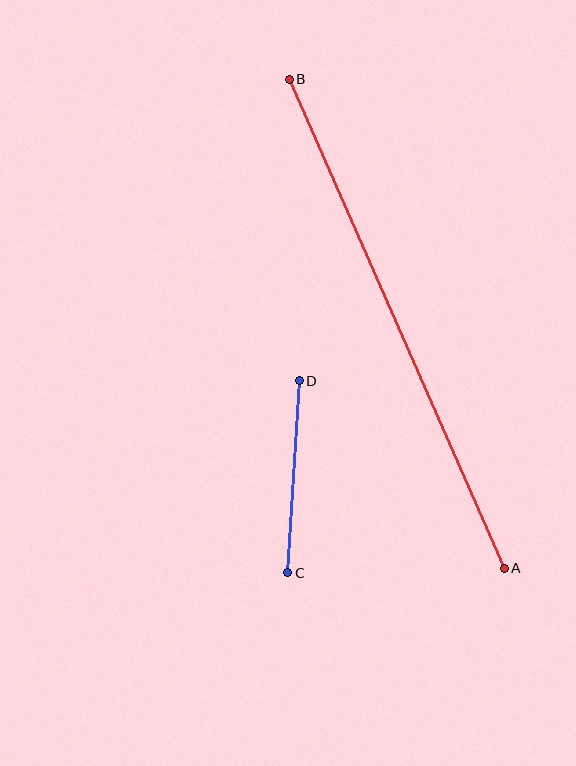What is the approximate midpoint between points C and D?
The midpoint is at approximately (293, 477) pixels.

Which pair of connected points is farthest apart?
Points A and B are farthest apart.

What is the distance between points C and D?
The distance is approximately 192 pixels.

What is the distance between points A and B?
The distance is approximately 534 pixels.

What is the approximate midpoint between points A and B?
The midpoint is at approximately (397, 324) pixels.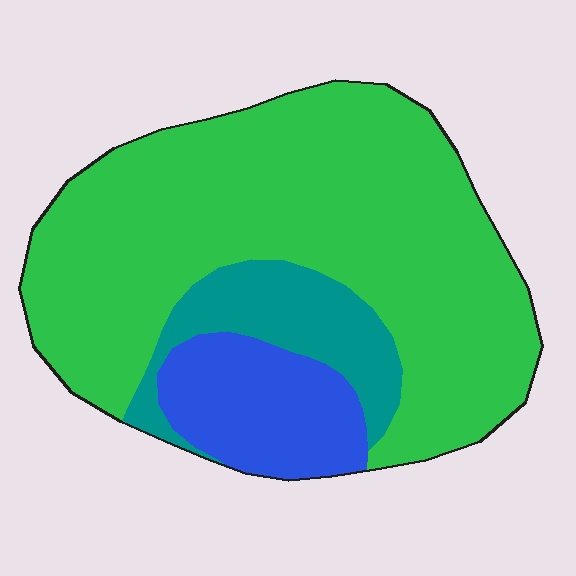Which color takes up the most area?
Green, at roughly 70%.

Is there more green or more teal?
Green.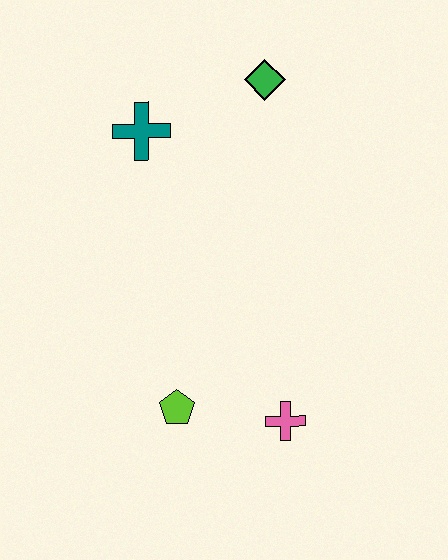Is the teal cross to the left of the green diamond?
Yes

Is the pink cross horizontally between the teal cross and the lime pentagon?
No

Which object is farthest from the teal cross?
The pink cross is farthest from the teal cross.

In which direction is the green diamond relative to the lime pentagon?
The green diamond is above the lime pentagon.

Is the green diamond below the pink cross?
No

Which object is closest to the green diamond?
The teal cross is closest to the green diamond.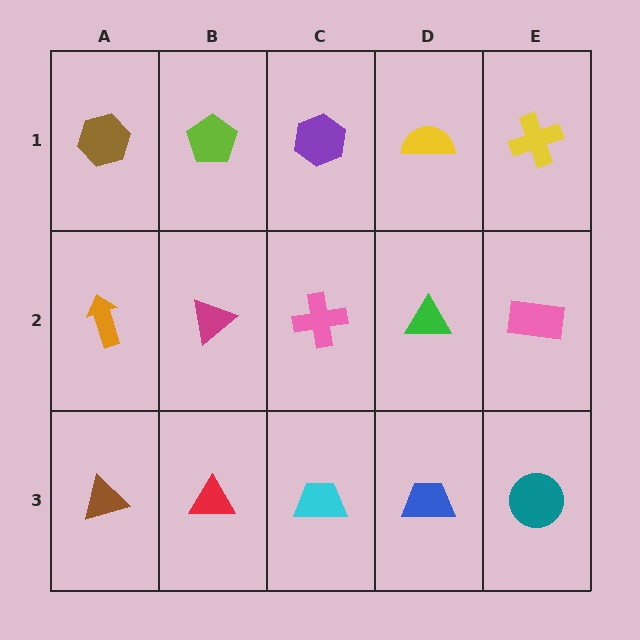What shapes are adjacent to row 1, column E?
A pink rectangle (row 2, column E), a yellow semicircle (row 1, column D).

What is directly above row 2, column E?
A yellow cross.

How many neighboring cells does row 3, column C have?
3.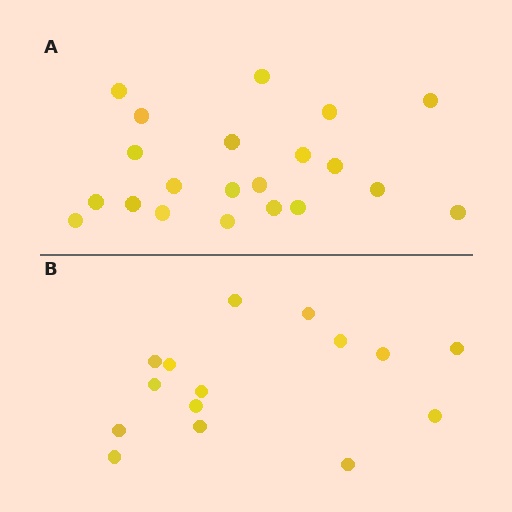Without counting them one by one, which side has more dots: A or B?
Region A (the top region) has more dots.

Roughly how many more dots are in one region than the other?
Region A has about 6 more dots than region B.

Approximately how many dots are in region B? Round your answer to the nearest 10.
About 20 dots. (The exact count is 15, which rounds to 20.)